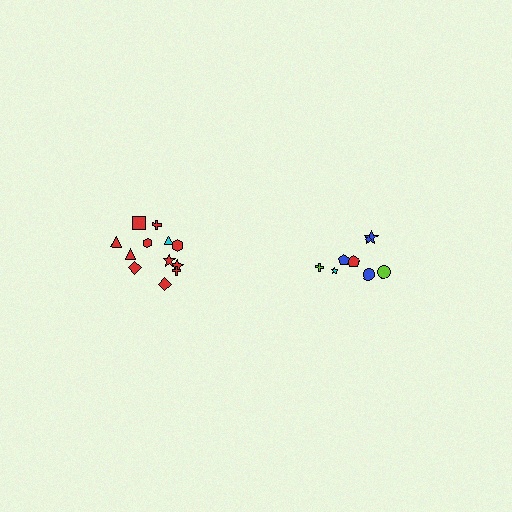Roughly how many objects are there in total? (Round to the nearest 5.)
Roughly 20 objects in total.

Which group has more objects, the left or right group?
The left group.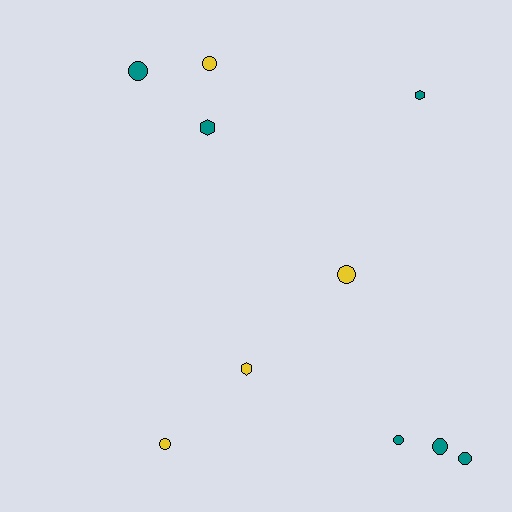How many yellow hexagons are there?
There is 1 yellow hexagon.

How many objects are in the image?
There are 10 objects.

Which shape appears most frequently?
Circle, with 7 objects.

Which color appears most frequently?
Teal, with 6 objects.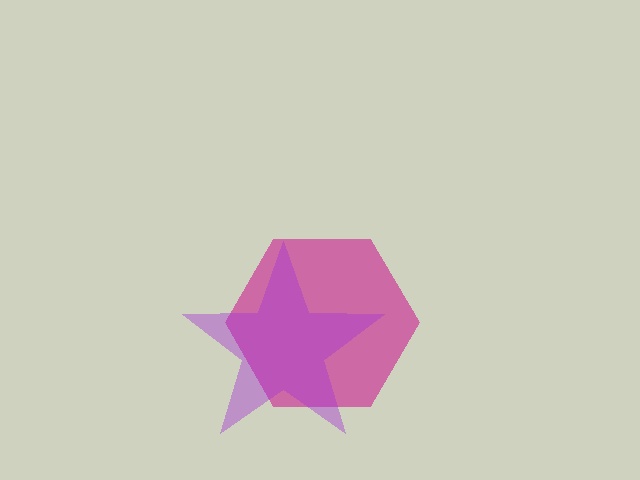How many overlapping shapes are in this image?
There are 2 overlapping shapes in the image.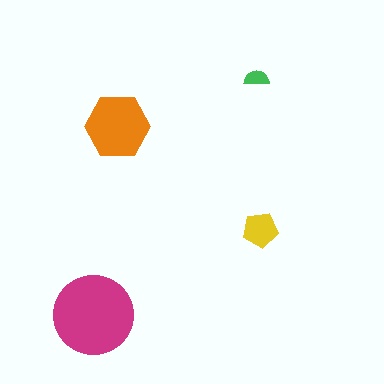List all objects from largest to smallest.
The magenta circle, the orange hexagon, the yellow pentagon, the green semicircle.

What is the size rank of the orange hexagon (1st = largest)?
2nd.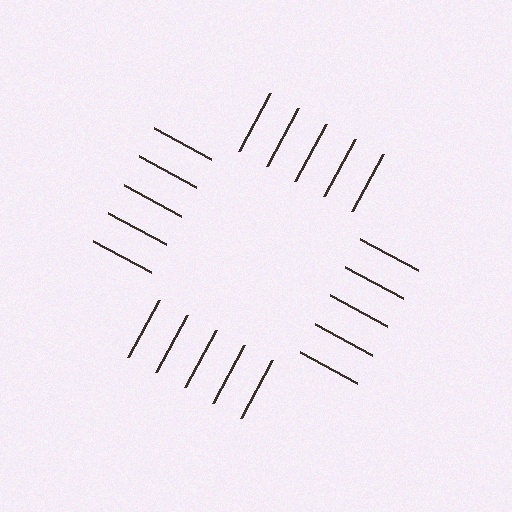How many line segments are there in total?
20 — 5 along each of the 4 edges.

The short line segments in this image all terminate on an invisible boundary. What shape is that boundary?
An illusory square — the line segments terminate on its edges but no continuous stroke is drawn.